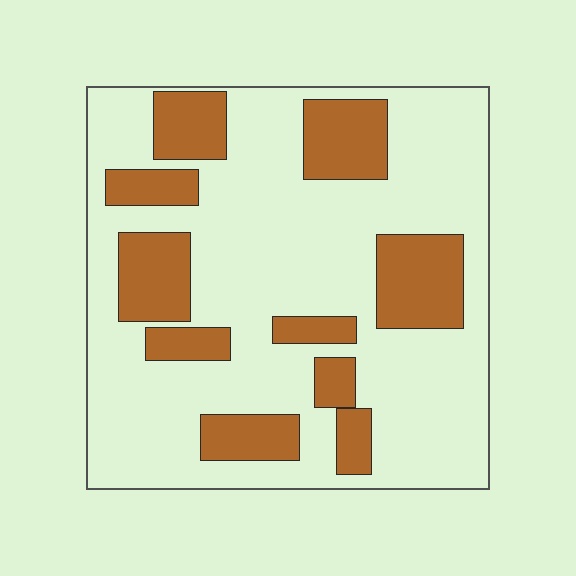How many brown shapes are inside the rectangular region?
10.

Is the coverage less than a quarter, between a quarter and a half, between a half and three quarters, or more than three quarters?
Between a quarter and a half.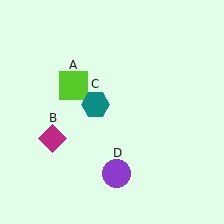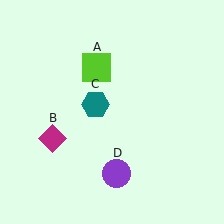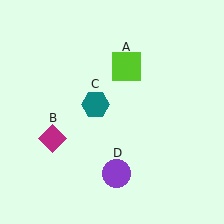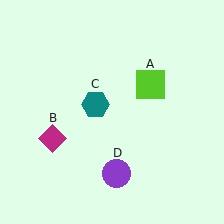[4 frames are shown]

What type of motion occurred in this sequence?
The lime square (object A) rotated clockwise around the center of the scene.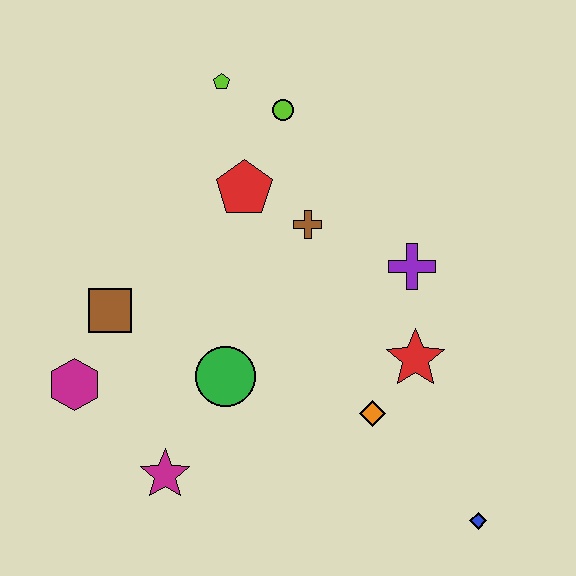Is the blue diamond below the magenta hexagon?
Yes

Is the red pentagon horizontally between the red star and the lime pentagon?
Yes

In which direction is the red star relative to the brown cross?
The red star is below the brown cross.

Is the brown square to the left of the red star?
Yes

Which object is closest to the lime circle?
The lime pentagon is closest to the lime circle.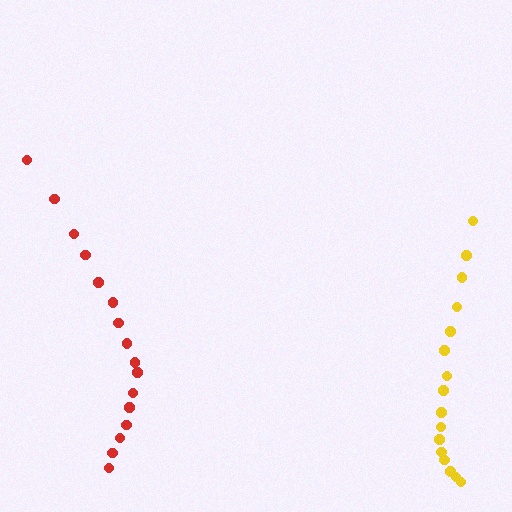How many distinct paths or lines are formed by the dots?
There are 2 distinct paths.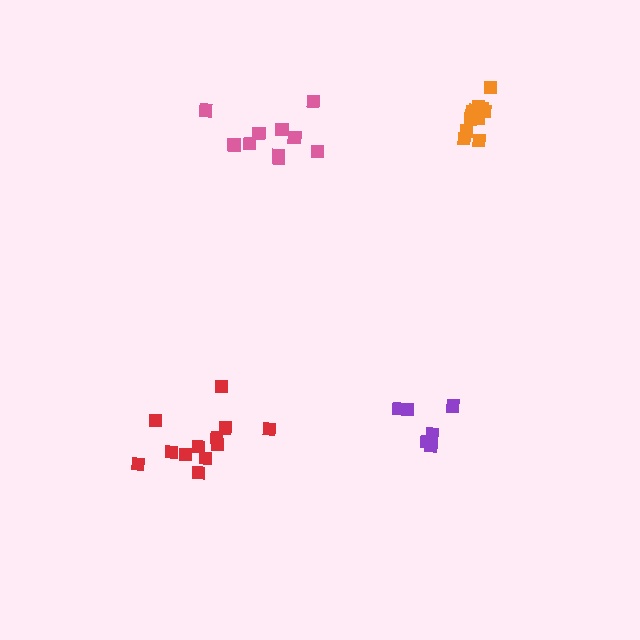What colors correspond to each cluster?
The clusters are colored: purple, red, pink, orange.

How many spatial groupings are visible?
There are 4 spatial groupings.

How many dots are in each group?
Group 1: 7 dots, Group 2: 12 dots, Group 3: 11 dots, Group 4: 12 dots (42 total).